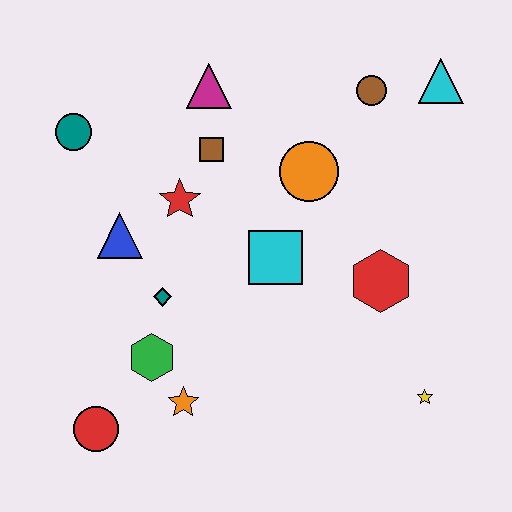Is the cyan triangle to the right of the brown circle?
Yes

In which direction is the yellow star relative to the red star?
The yellow star is to the right of the red star.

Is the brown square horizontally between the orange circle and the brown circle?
No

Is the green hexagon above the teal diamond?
No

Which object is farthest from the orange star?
The cyan triangle is farthest from the orange star.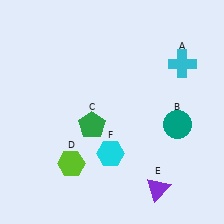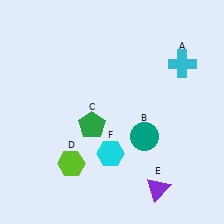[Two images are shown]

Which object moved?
The teal circle (B) moved left.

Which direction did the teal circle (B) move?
The teal circle (B) moved left.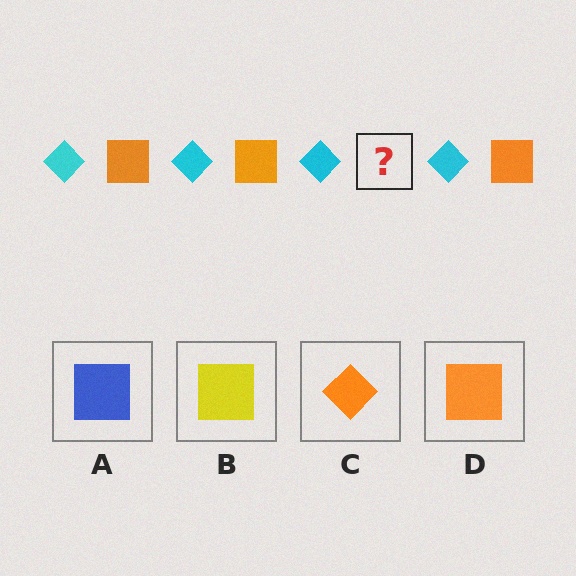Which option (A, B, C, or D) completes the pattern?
D.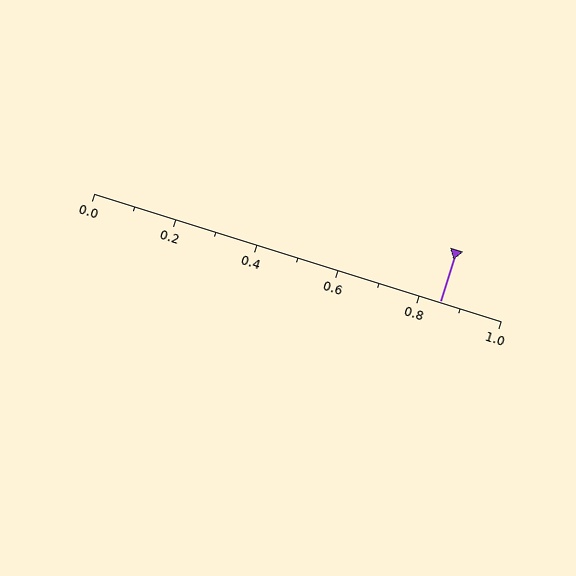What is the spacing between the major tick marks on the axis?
The major ticks are spaced 0.2 apart.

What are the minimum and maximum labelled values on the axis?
The axis runs from 0.0 to 1.0.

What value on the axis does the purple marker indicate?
The marker indicates approximately 0.85.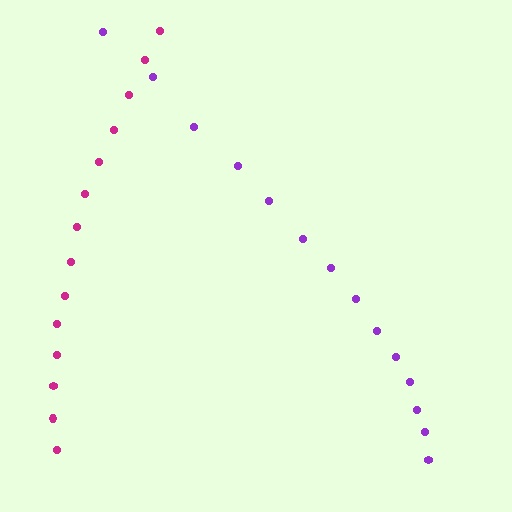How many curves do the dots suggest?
There are 2 distinct paths.